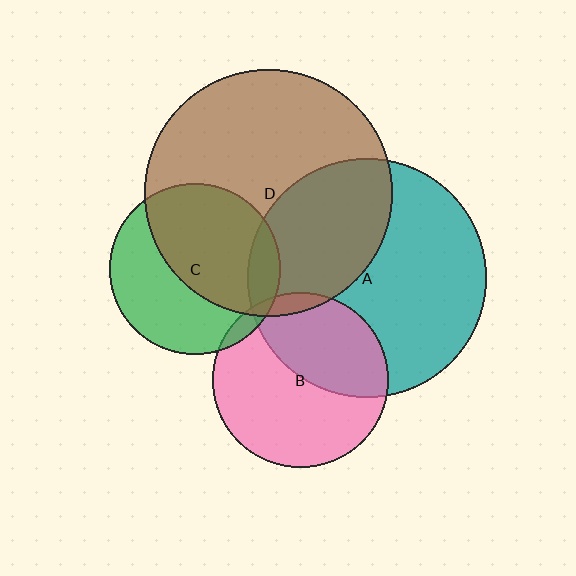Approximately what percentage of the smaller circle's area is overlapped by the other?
Approximately 55%.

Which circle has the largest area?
Circle D (brown).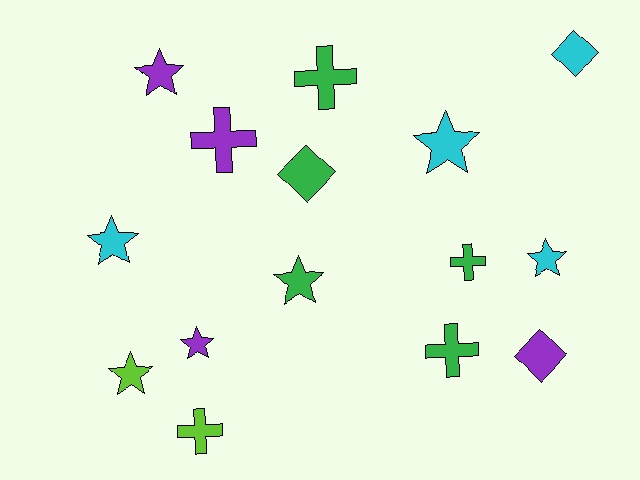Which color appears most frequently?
Green, with 5 objects.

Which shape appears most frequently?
Star, with 7 objects.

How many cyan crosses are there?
There are no cyan crosses.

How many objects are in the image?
There are 15 objects.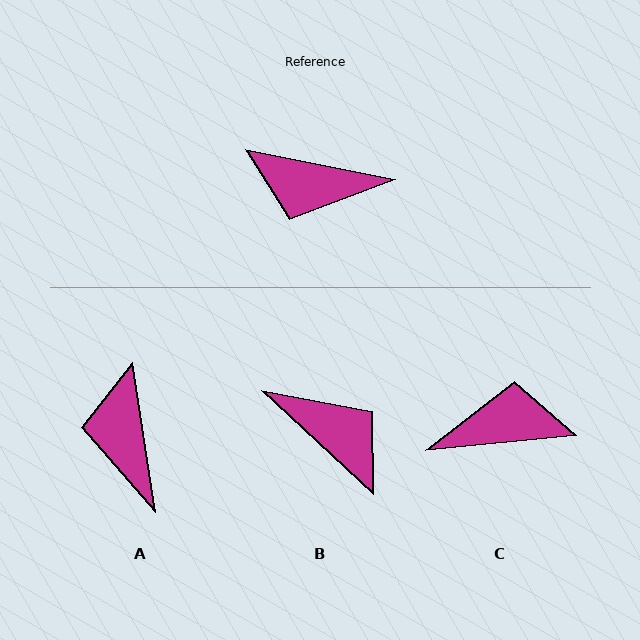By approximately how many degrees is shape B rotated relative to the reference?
Approximately 149 degrees counter-clockwise.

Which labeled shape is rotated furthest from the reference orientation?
C, about 163 degrees away.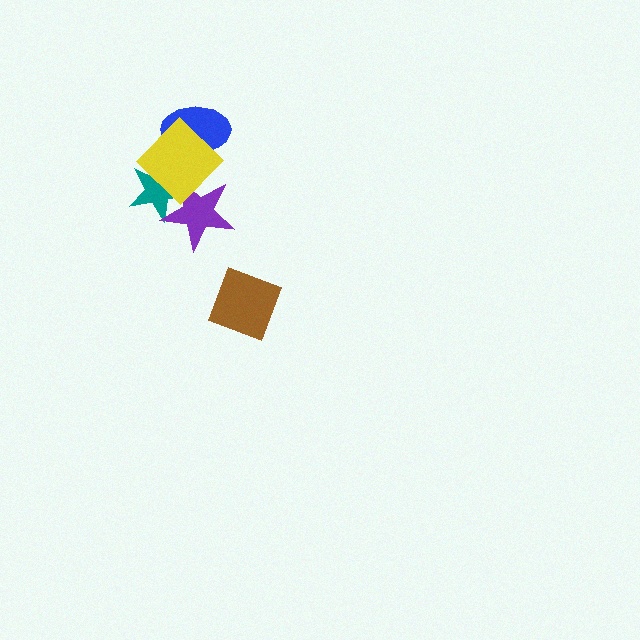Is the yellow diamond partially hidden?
No, no other shape covers it.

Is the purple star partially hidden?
Yes, it is partially covered by another shape.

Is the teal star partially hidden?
Yes, it is partially covered by another shape.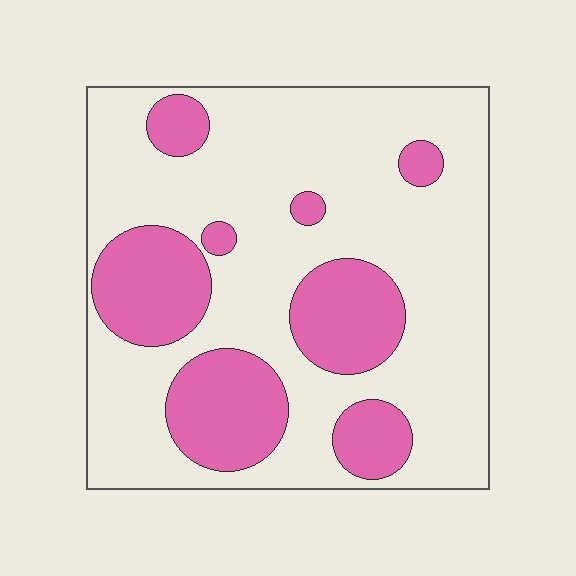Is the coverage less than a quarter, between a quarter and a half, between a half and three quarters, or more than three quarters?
Between a quarter and a half.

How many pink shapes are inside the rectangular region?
8.